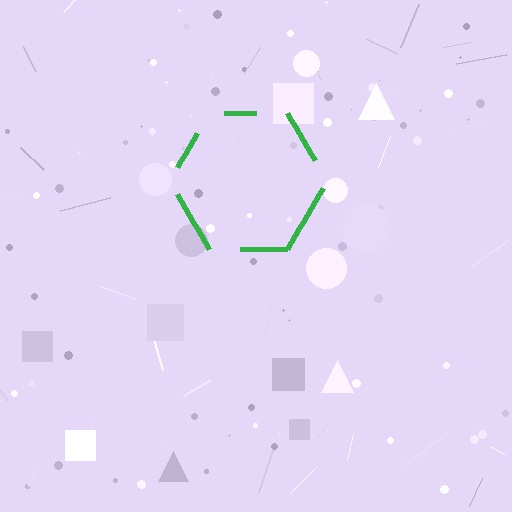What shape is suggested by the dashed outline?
The dashed outline suggests a hexagon.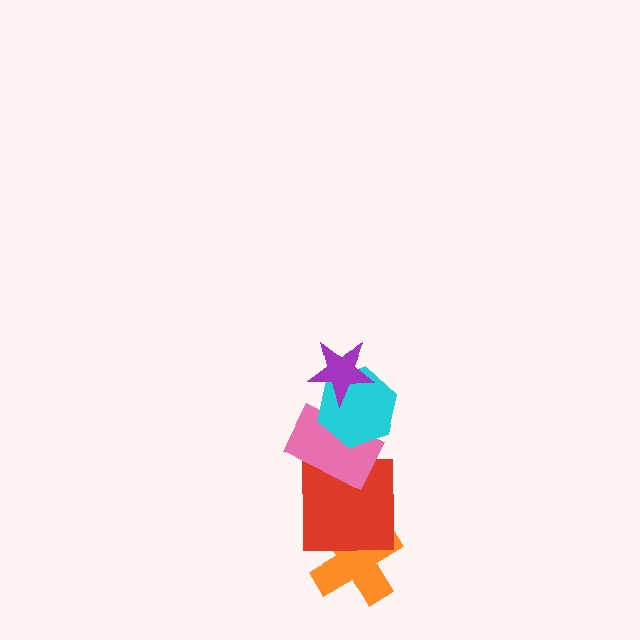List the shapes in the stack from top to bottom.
From top to bottom: the purple star, the cyan hexagon, the pink rectangle, the red square, the orange cross.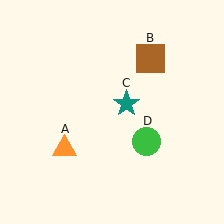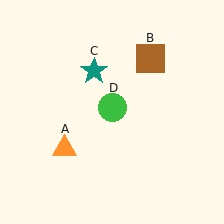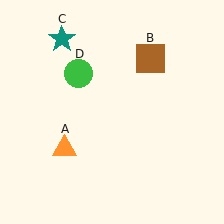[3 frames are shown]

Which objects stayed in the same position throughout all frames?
Orange triangle (object A) and brown square (object B) remained stationary.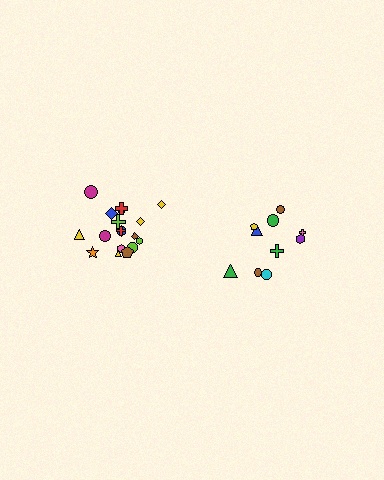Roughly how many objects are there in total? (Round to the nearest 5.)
Roughly 30 objects in total.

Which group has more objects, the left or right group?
The left group.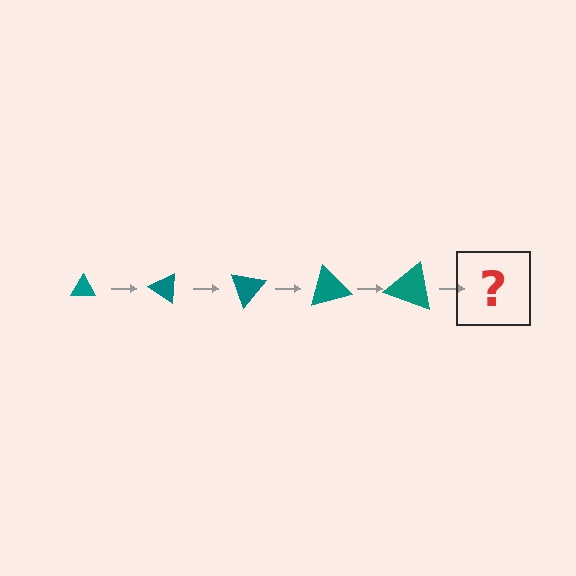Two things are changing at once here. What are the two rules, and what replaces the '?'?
The two rules are that the triangle grows larger each step and it rotates 35 degrees each step. The '?' should be a triangle, larger than the previous one and rotated 175 degrees from the start.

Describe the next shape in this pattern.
It should be a triangle, larger than the previous one and rotated 175 degrees from the start.